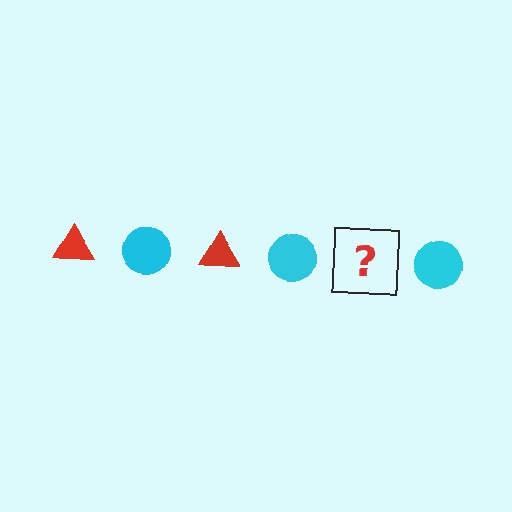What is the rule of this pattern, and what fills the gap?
The rule is that the pattern alternates between red triangle and cyan circle. The gap should be filled with a red triangle.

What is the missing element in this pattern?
The missing element is a red triangle.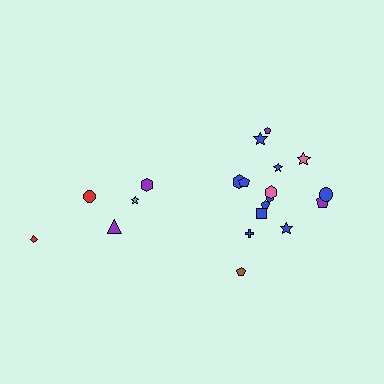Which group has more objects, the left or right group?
The right group.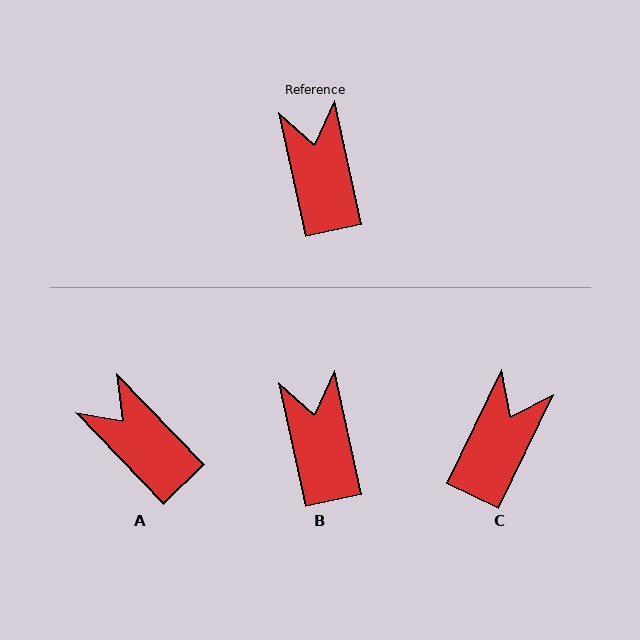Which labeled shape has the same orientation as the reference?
B.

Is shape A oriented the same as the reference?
No, it is off by about 32 degrees.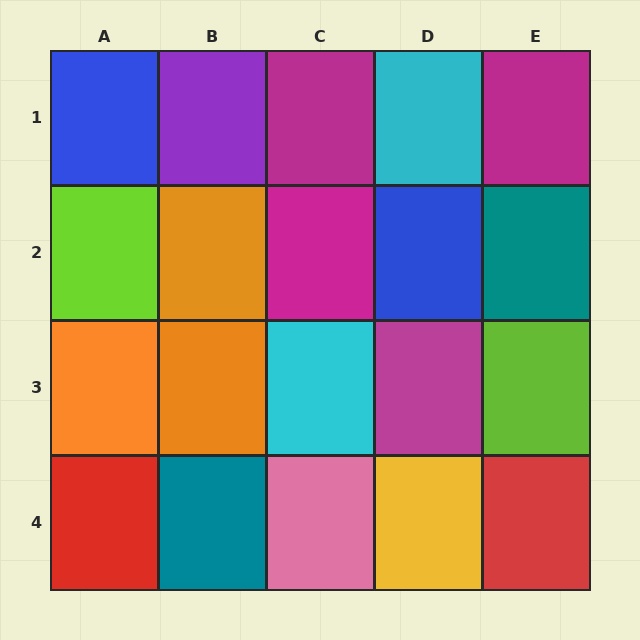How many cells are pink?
1 cell is pink.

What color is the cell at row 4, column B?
Teal.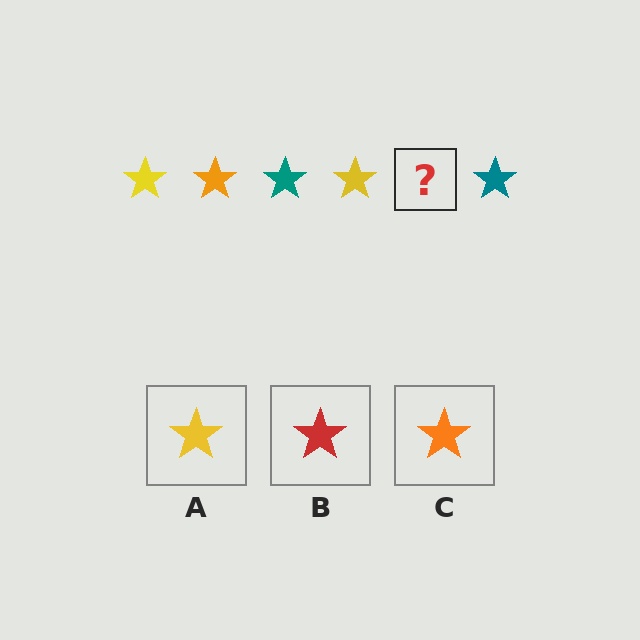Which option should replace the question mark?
Option C.